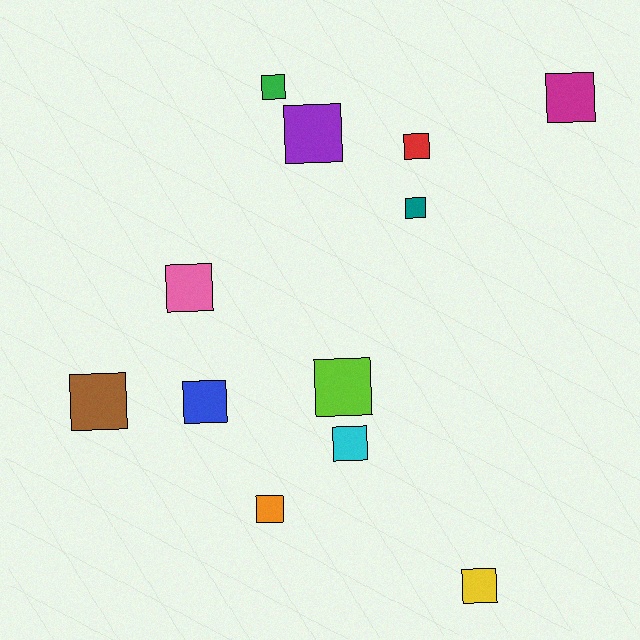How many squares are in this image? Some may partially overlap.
There are 12 squares.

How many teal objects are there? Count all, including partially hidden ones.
There is 1 teal object.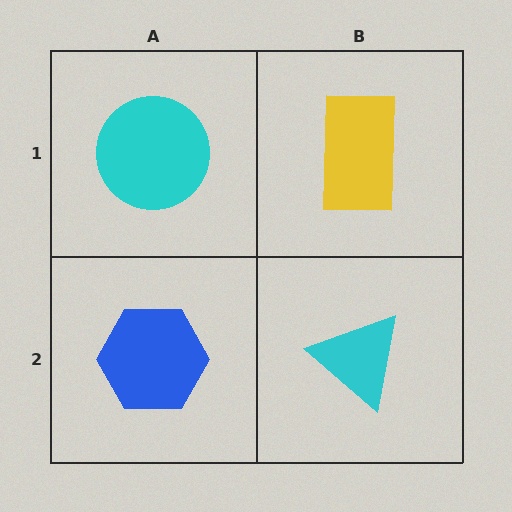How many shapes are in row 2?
2 shapes.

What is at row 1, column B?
A yellow rectangle.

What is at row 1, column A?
A cyan circle.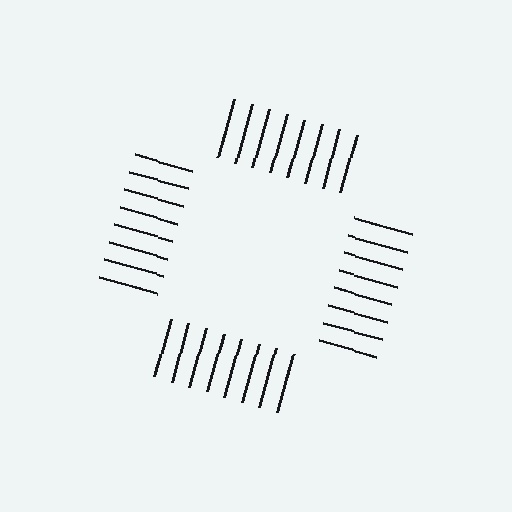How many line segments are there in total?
32 — 8 along each of the 4 edges.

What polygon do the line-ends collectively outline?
An illusory square — the line segments terminate on its edges but no continuous stroke is drawn.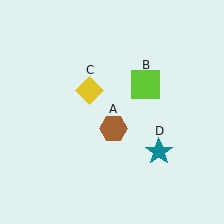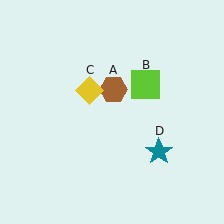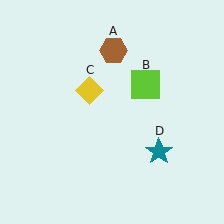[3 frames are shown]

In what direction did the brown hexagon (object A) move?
The brown hexagon (object A) moved up.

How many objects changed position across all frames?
1 object changed position: brown hexagon (object A).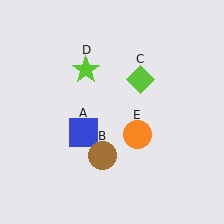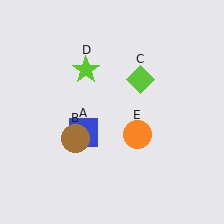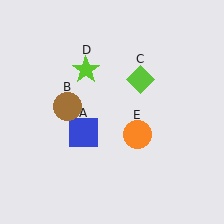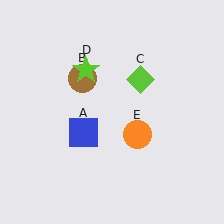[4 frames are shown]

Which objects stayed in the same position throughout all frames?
Blue square (object A) and lime diamond (object C) and lime star (object D) and orange circle (object E) remained stationary.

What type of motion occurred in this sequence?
The brown circle (object B) rotated clockwise around the center of the scene.